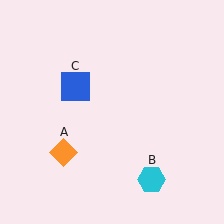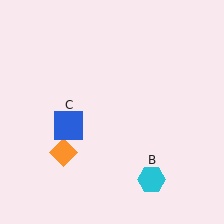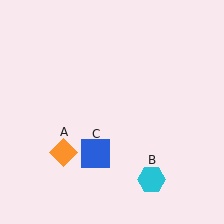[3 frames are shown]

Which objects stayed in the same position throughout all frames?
Orange diamond (object A) and cyan hexagon (object B) remained stationary.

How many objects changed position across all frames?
1 object changed position: blue square (object C).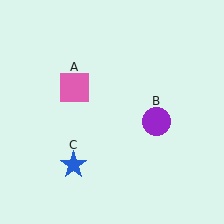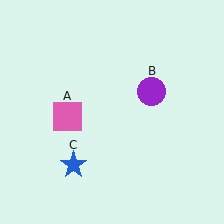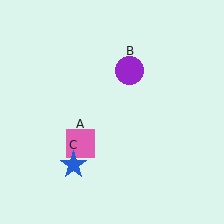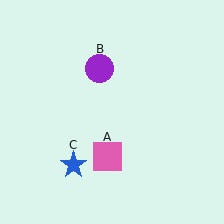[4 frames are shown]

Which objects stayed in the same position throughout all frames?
Blue star (object C) remained stationary.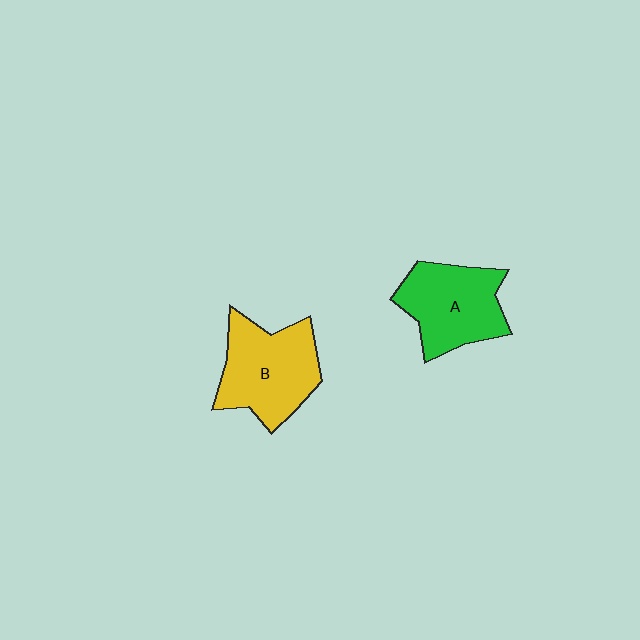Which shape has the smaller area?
Shape A (green).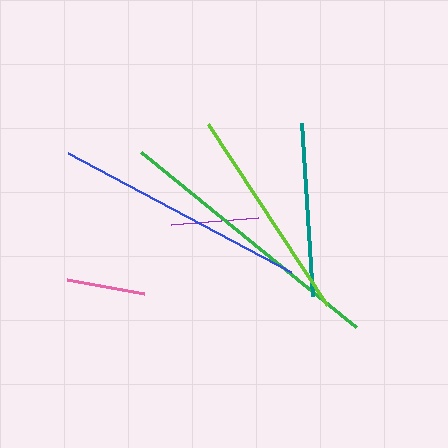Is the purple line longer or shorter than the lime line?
The lime line is longer than the purple line.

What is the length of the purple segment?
The purple segment is approximately 87 pixels long.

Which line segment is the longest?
The green line is the longest at approximately 277 pixels.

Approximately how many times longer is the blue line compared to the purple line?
The blue line is approximately 2.9 times the length of the purple line.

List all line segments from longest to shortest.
From longest to shortest: green, blue, lime, teal, purple, pink.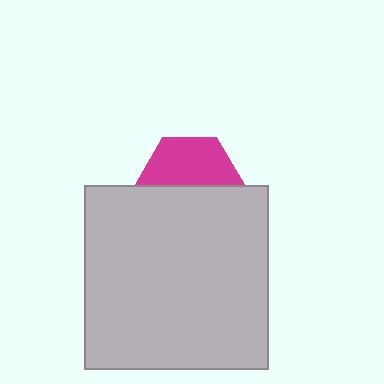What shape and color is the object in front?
The object in front is a light gray square.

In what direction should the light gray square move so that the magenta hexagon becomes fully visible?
The light gray square should move down. That is the shortest direction to clear the overlap and leave the magenta hexagon fully visible.